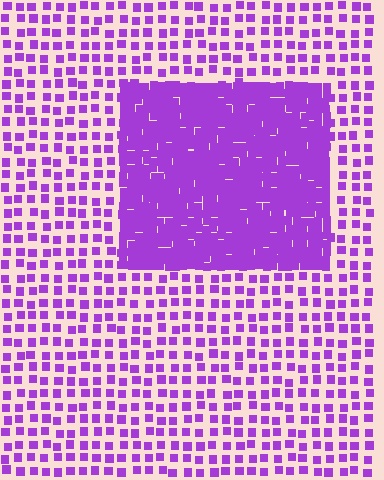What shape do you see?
I see a rectangle.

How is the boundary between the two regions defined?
The boundary is defined by a change in element density (approximately 3.0x ratio). All elements are the same color, size, and shape.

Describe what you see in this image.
The image contains small purple elements arranged at two different densities. A rectangle-shaped region is visible where the elements are more densely packed than the surrounding area.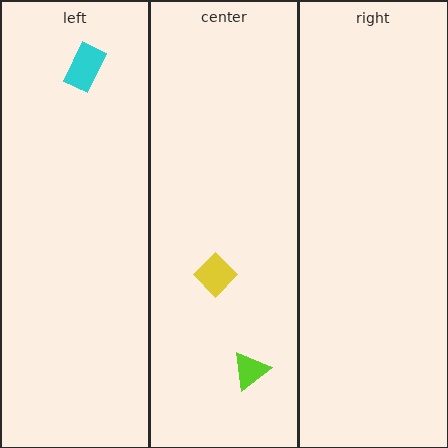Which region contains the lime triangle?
The center region.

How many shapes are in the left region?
1.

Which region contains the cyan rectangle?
The left region.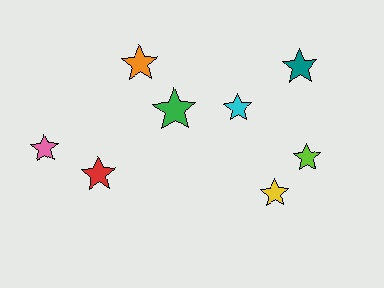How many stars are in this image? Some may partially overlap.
There are 8 stars.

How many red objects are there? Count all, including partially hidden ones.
There is 1 red object.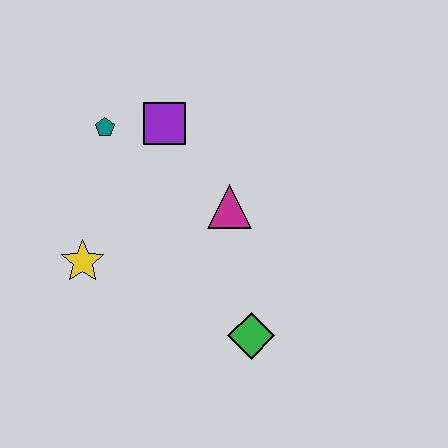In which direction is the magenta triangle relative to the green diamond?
The magenta triangle is above the green diamond.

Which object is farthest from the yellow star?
The green diamond is farthest from the yellow star.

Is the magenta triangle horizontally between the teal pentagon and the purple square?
No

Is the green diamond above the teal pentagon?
No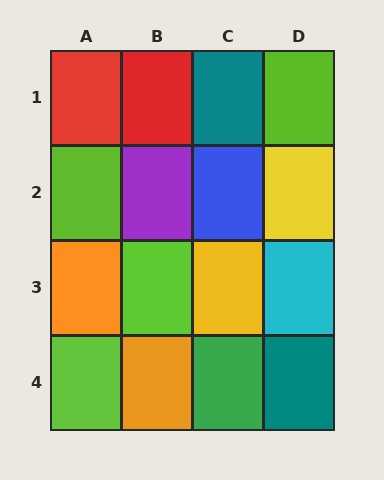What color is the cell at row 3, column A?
Orange.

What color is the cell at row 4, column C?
Green.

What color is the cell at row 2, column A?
Lime.